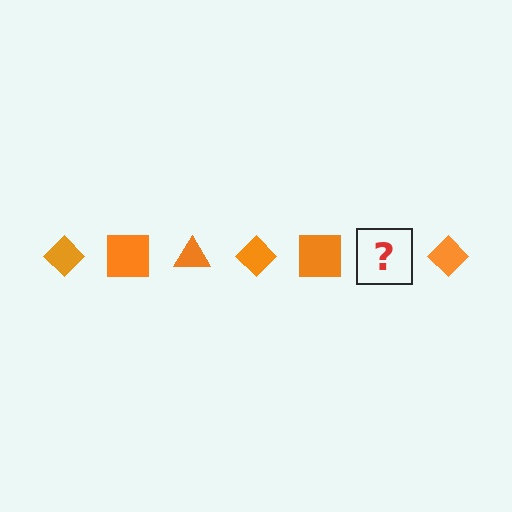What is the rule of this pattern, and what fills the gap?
The rule is that the pattern cycles through diamond, square, triangle shapes in orange. The gap should be filled with an orange triangle.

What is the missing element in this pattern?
The missing element is an orange triangle.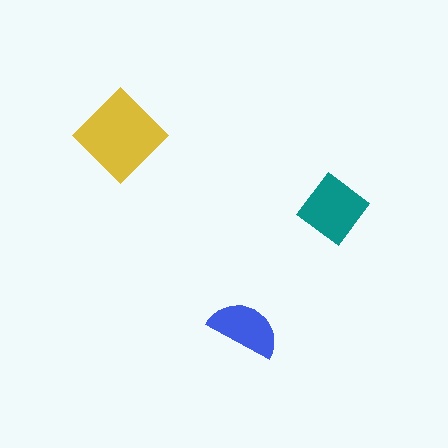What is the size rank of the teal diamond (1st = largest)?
2nd.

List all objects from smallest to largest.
The blue semicircle, the teal diamond, the yellow diamond.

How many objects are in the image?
There are 3 objects in the image.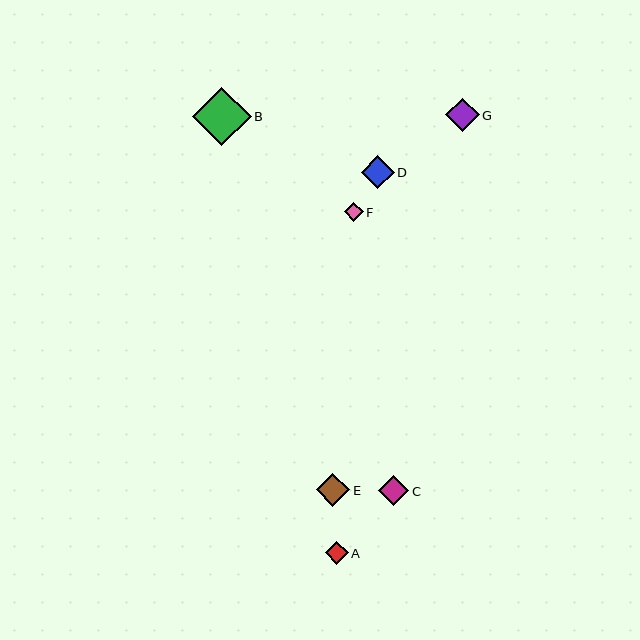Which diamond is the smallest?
Diamond F is the smallest with a size of approximately 19 pixels.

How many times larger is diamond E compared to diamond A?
Diamond E is approximately 1.5 times the size of diamond A.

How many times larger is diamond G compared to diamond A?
Diamond G is approximately 1.4 times the size of diamond A.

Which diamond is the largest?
Diamond B is the largest with a size of approximately 59 pixels.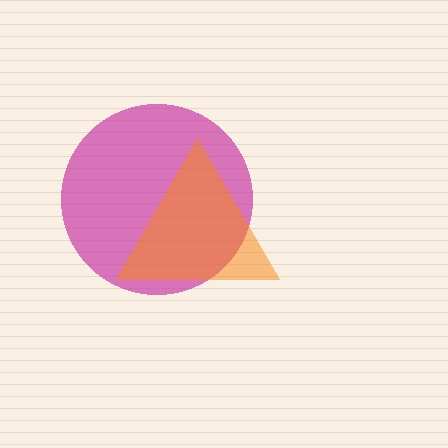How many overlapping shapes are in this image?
There are 2 overlapping shapes in the image.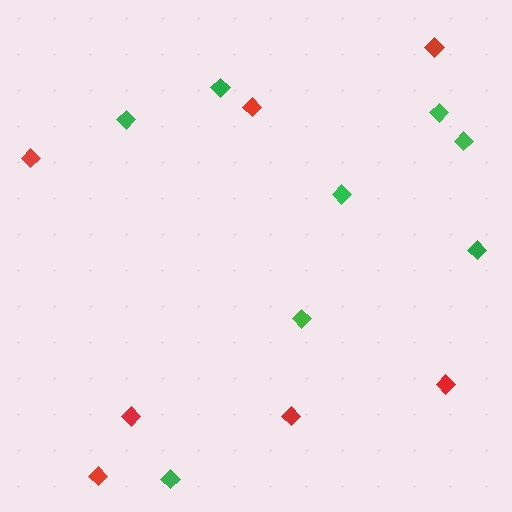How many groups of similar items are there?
There are 2 groups: one group of red diamonds (7) and one group of green diamonds (8).